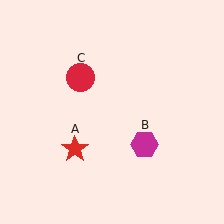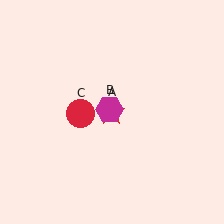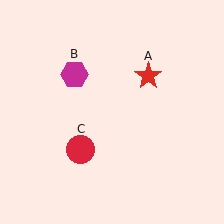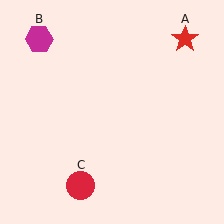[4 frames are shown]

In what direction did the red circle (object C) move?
The red circle (object C) moved down.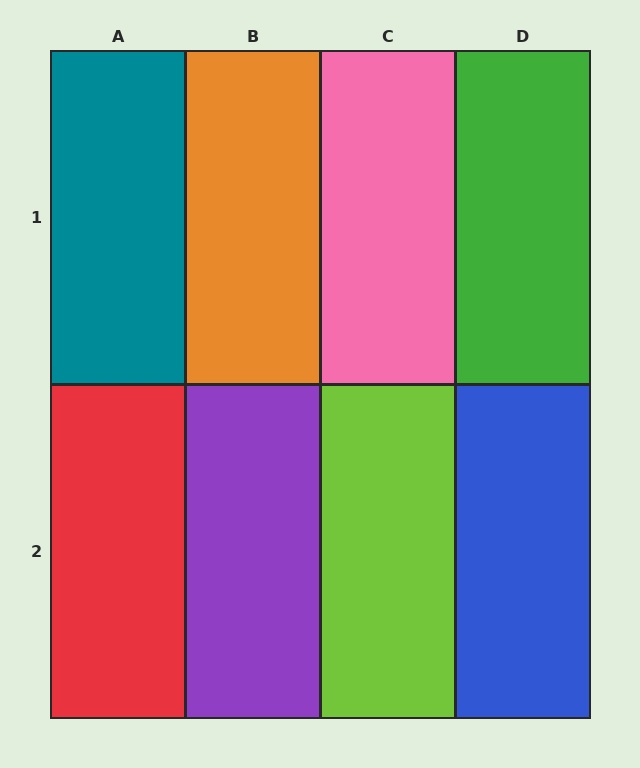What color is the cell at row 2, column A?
Red.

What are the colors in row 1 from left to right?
Teal, orange, pink, green.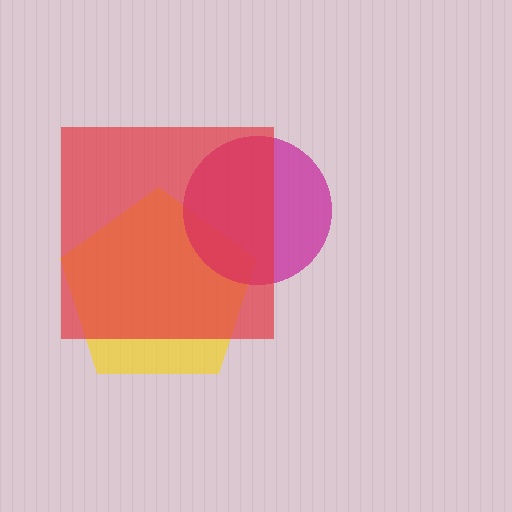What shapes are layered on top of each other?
The layered shapes are: a yellow pentagon, a magenta circle, a red square.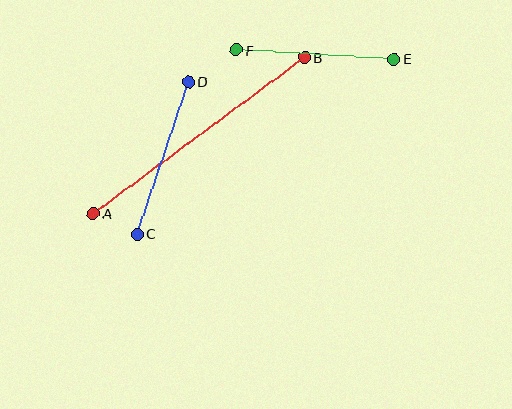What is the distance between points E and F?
The distance is approximately 158 pixels.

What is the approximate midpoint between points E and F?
The midpoint is at approximately (315, 55) pixels.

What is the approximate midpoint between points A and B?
The midpoint is at approximately (199, 135) pixels.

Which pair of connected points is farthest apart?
Points A and B are farthest apart.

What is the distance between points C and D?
The distance is approximately 161 pixels.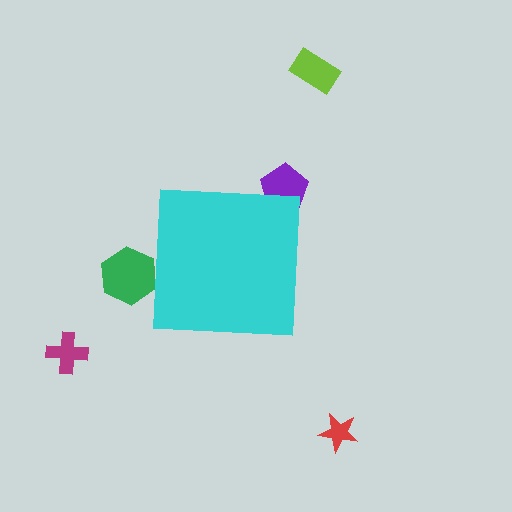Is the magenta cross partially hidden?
No, the magenta cross is fully visible.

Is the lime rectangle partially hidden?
No, the lime rectangle is fully visible.